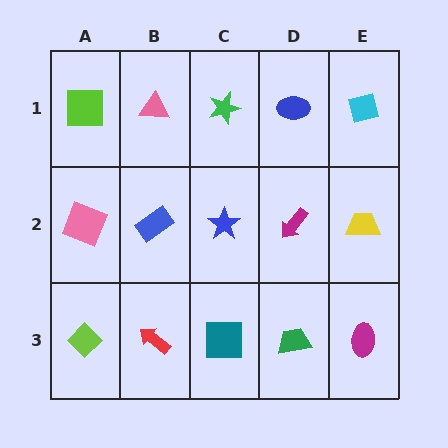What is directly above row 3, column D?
A magenta arrow.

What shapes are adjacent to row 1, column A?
A pink square (row 2, column A), a pink triangle (row 1, column B).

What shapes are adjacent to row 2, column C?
A green star (row 1, column C), a teal square (row 3, column C), a blue rectangle (row 2, column B), a magenta arrow (row 2, column D).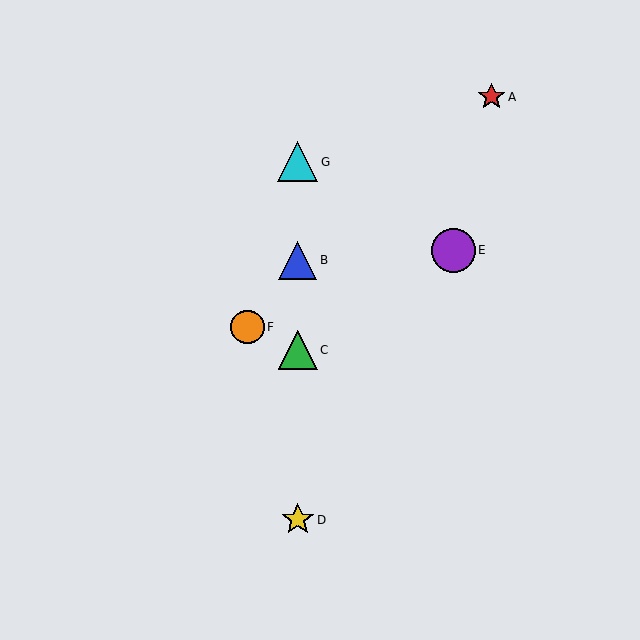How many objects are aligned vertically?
4 objects (B, C, D, G) are aligned vertically.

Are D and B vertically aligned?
Yes, both are at x≈298.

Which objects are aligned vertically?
Objects B, C, D, G are aligned vertically.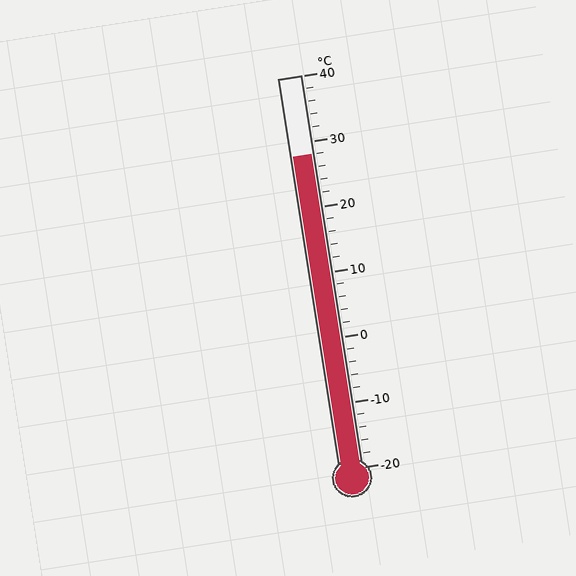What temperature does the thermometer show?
The thermometer shows approximately 28°C.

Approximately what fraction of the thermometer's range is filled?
The thermometer is filled to approximately 80% of its range.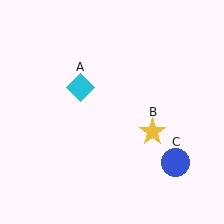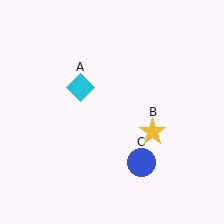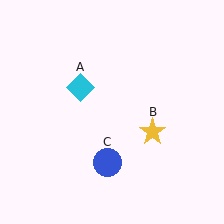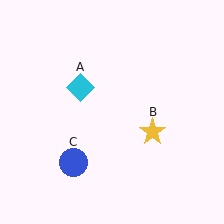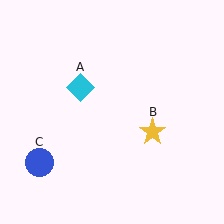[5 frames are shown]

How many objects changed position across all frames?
1 object changed position: blue circle (object C).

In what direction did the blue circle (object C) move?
The blue circle (object C) moved left.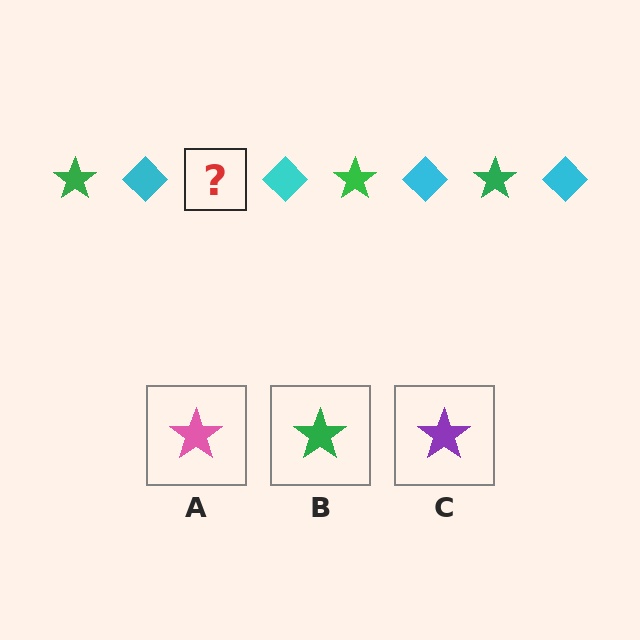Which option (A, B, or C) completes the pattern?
B.